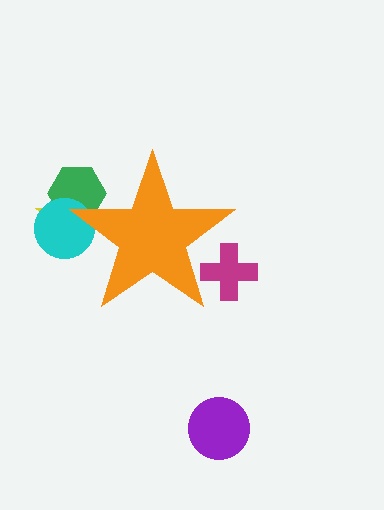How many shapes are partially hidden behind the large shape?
4 shapes are partially hidden.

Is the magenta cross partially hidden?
Yes, the magenta cross is partially hidden behind the orange star.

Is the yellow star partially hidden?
Yes, the yellow star is partially hidden behind the orange star.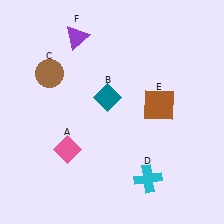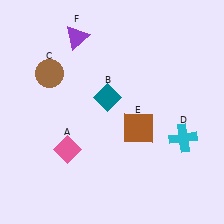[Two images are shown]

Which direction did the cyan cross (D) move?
The cyan cross (D) moved up.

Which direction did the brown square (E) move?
The brown square (E) moved down.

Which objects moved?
The objects that moved are: the cyan cross (D), the brown square (E).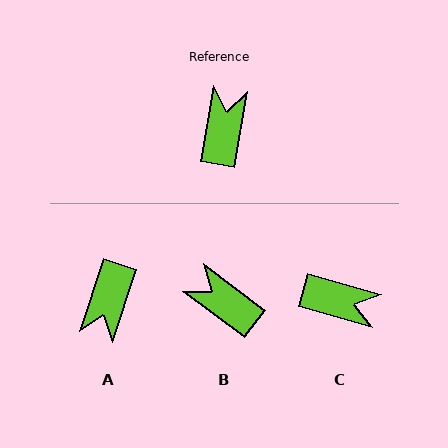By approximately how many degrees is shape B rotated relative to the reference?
Approximately 62 degrees counter-clockwise.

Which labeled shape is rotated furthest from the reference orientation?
A, about 171 degrees away.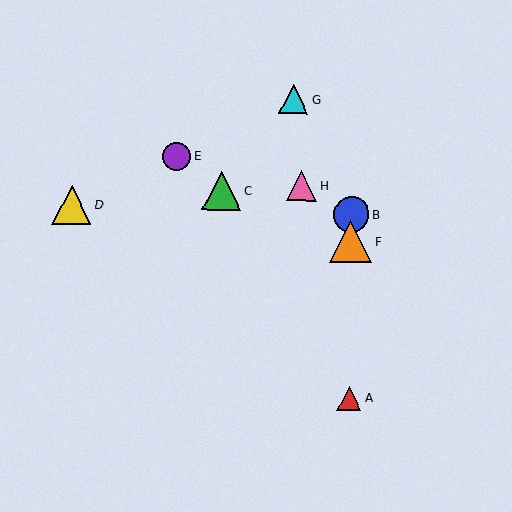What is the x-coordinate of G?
Object G is at x≈294.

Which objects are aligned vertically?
Objects A, B, F are aligned vertically.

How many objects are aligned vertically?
3 objects (A, B, F) are aligned vertically.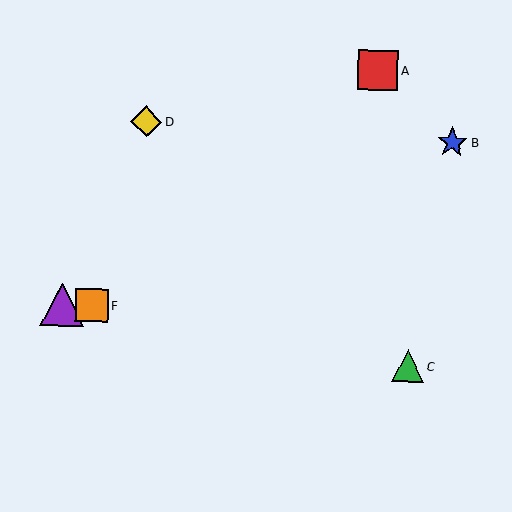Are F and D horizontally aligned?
No, F is at y≈305 and D is at y≈122.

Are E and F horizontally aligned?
Yes, both are at y≈304.